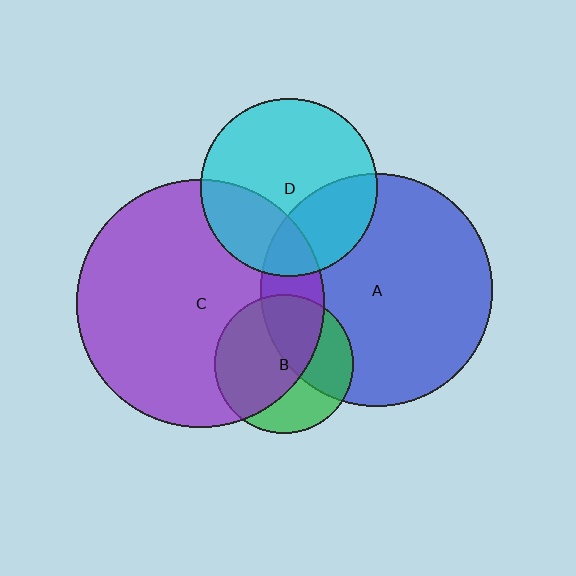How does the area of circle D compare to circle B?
Approximately 1.6 times.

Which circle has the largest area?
Circle C (purple).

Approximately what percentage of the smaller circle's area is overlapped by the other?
Approximately 65%.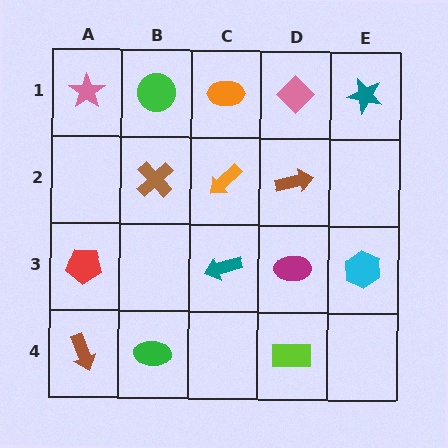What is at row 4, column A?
A brown arrow.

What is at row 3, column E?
A cyan hexagon.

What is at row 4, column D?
A lime rectangle.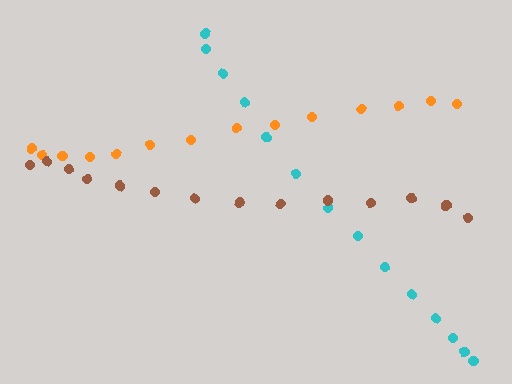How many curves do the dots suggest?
There are 3 distinct paths.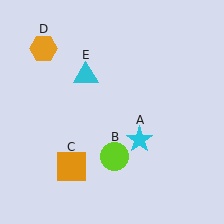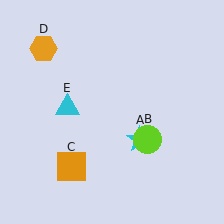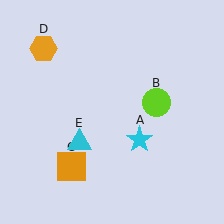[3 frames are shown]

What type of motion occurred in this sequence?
The lime circle (object B), cyan triangle (object E) rotated counterclockwise around the center of the scene.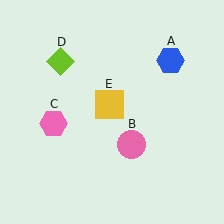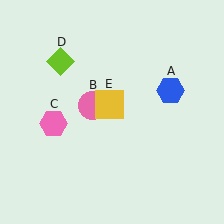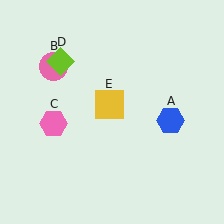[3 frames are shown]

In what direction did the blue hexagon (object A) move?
The blue hexagon (object A) moved down.